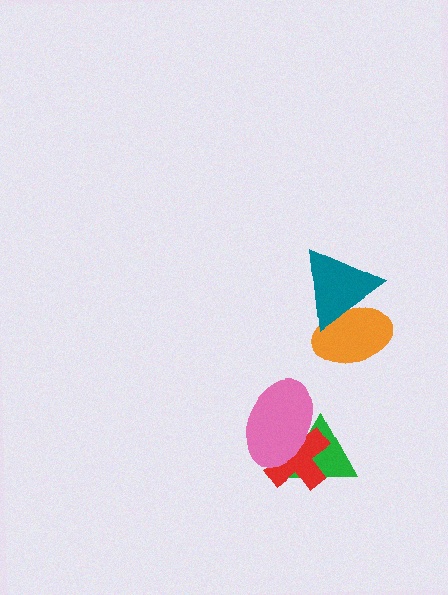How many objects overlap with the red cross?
2 objects overlap with the red cross.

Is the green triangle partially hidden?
Yes, it is partially covered by another shape.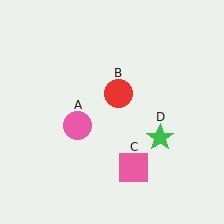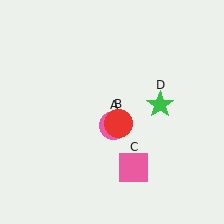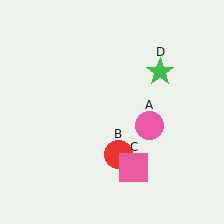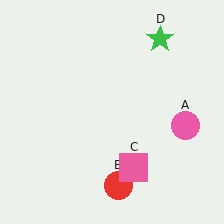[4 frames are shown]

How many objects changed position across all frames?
3 objects changed position: pink circle (object A), red circle (object B), green star (object D).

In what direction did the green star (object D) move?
The green star (object D) moved up.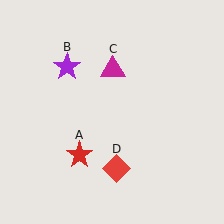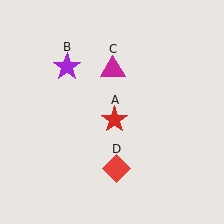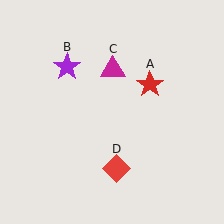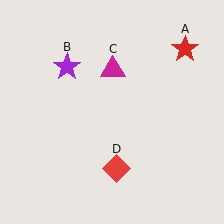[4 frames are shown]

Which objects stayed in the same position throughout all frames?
Purple star (object B) and magenta triangle (object C) and red diamond (object D) remained stationary.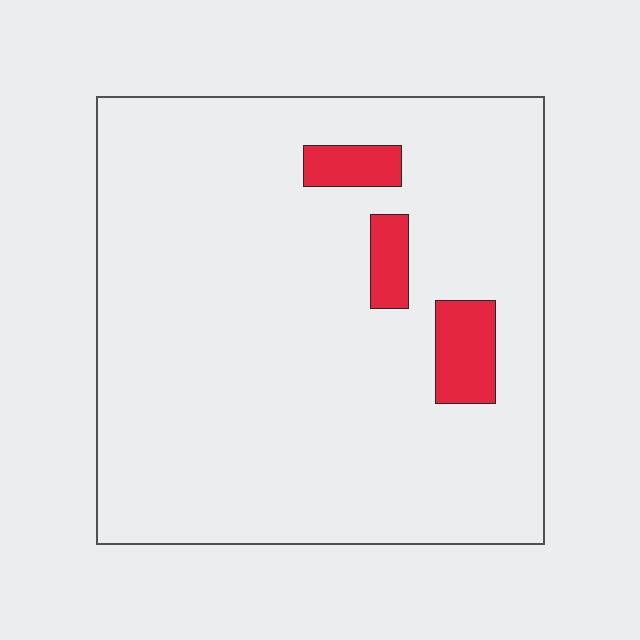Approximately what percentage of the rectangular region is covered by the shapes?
Approximately 5%.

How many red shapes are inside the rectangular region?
3.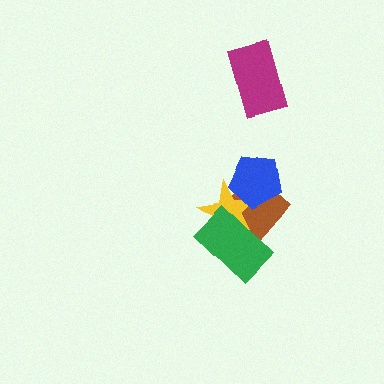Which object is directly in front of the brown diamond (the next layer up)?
The yellow star is directly in front of the brown diamond.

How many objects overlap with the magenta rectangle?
0 objects overlap with the magenta rectangle.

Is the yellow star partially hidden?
Yes, it is partially covered by another shape.